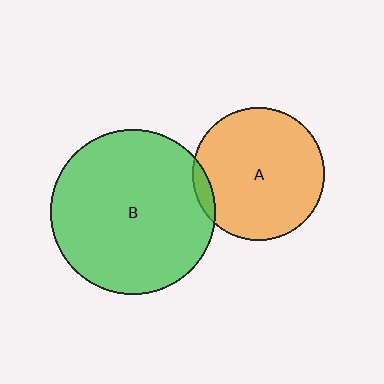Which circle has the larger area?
Circle B (green).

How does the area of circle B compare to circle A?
Approximately 1.6 times.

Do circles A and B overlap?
Yes.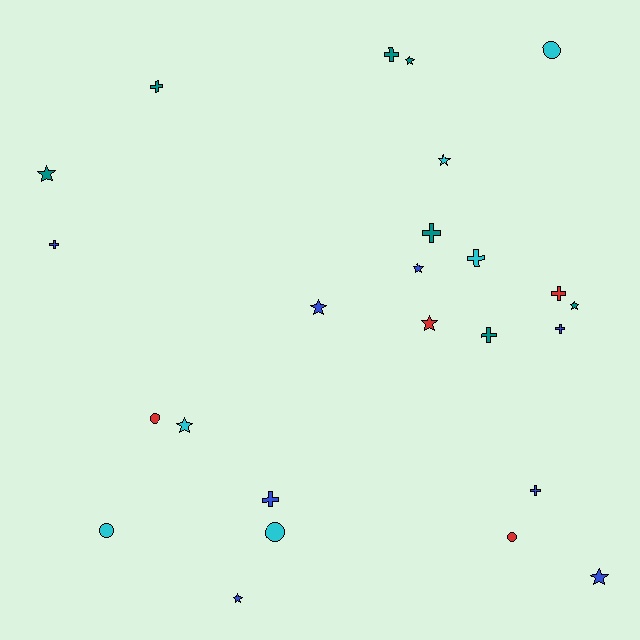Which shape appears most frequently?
Star, with 10 objects.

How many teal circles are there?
There are no teal circles.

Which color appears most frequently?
Blue, with 8 objects.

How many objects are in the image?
There are 25 objects.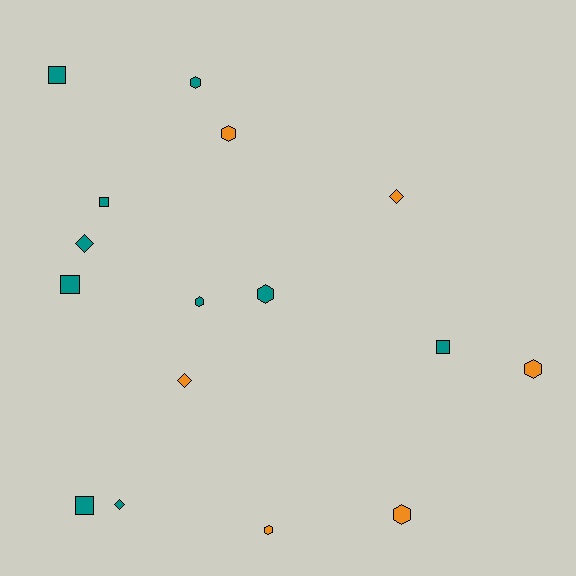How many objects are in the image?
There are 16 objects.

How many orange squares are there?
There are no orange squares.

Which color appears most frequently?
Teal, with 10 objects.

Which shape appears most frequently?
Hexagon, with 7 objects.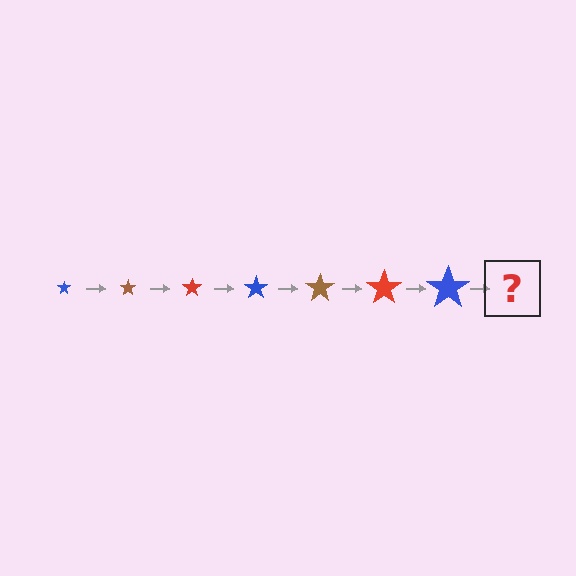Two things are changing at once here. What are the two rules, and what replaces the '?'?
The two rules are that the star grows larger each step and the color cycles through blue, brown, and red. The '?' should be a brown star, larger than the previous one.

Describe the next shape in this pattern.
It should be a brown star, larger than the previous one.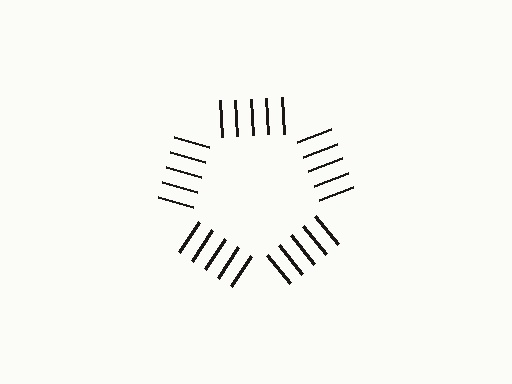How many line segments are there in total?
25 — 5 along each of the 5 edges.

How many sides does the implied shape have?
5 sides — the line-ends trace a pentagon.